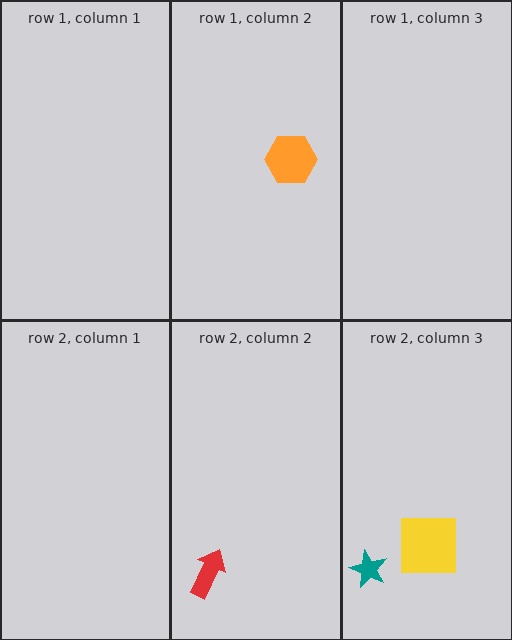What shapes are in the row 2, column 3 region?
The teal star, the yellow square.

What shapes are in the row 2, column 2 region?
The red arrow.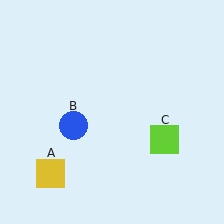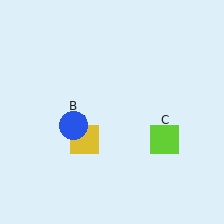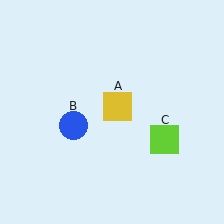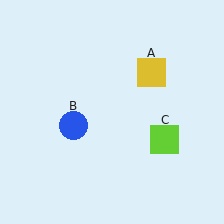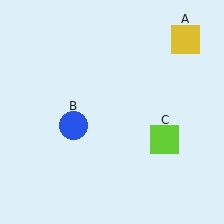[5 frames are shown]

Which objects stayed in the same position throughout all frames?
Blue circle (object B) and lime square (object C) remained stationary.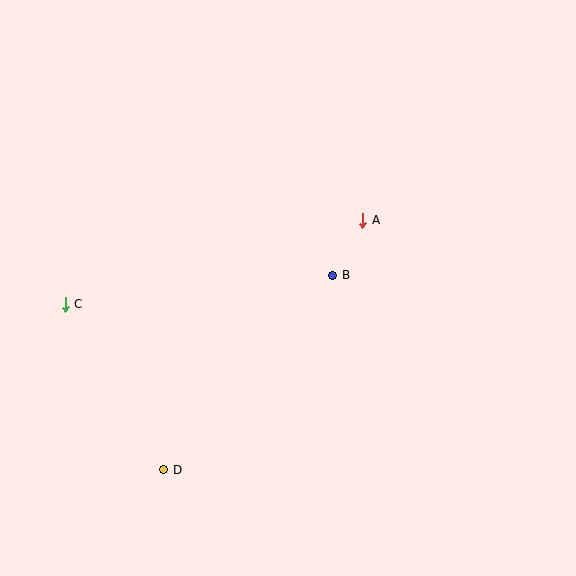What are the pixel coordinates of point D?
Point D is at (164, 470).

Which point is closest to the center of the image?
Point B at (333, 275) is closest to the center.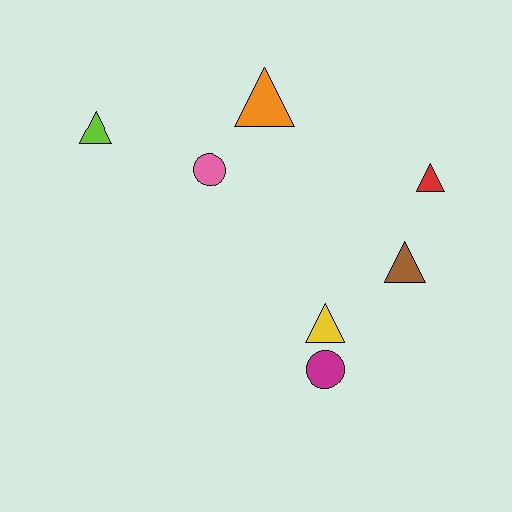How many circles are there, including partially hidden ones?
There are 2 circles.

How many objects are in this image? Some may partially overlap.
There are 7 objects.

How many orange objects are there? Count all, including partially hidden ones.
There is 1 orange object.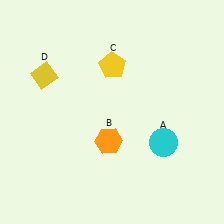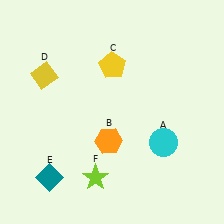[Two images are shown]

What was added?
A teal diamond (E), a lime star (F) were added in Image 2.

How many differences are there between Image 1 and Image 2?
There are 2 differences between the two images.